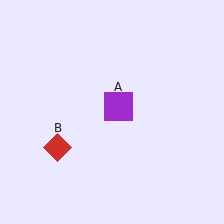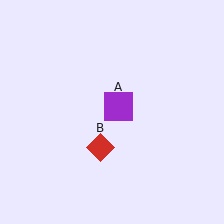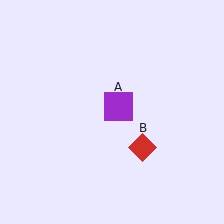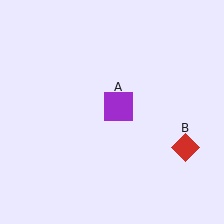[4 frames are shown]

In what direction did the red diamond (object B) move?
The red diamond (object B) moved right.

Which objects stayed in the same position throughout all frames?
Purple square (object A) remained stationary.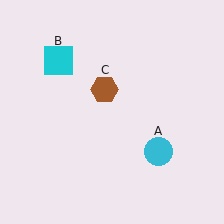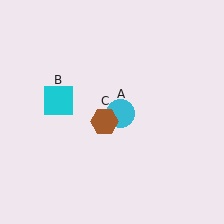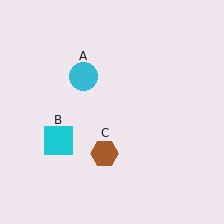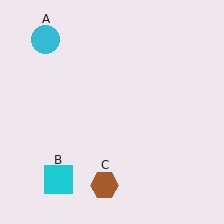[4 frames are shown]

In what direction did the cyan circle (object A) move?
The cyan circle (object A) moved up and to the left.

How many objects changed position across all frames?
3 objects changed position: cyan circle (object A), cyan square (object B), brown hexagon (object C).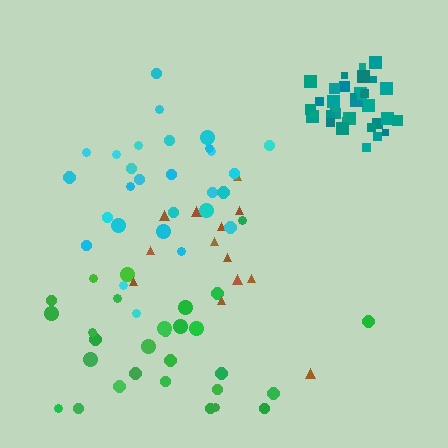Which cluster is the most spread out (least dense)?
Brown.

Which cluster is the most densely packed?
Teal.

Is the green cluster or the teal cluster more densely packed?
Teal.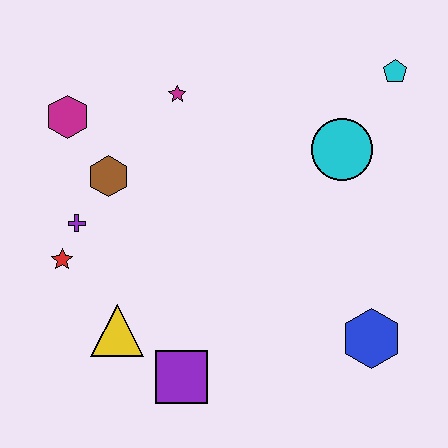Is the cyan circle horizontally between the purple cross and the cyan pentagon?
Yes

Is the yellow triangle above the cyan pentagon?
No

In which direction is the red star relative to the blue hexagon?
The red star is to the left of the blue hexagon.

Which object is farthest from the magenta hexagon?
The blue hexagon is farthest from the magenta hexagon.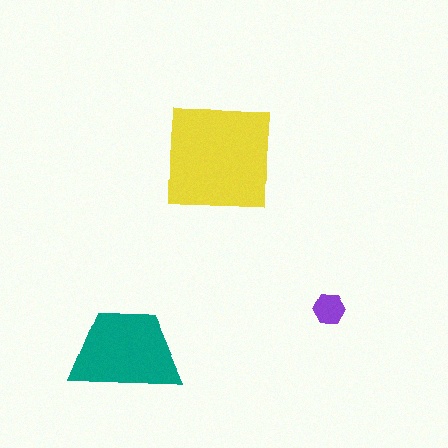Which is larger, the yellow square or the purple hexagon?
The yellow square.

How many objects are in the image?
There are 3 objects in the image.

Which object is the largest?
The yellow square.